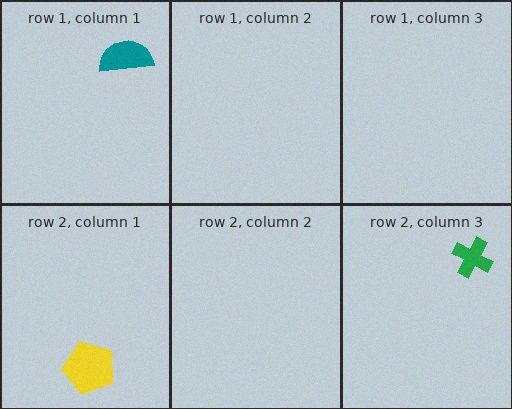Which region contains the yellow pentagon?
The row 2, column 1 region.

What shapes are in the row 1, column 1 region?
The teal semicircle.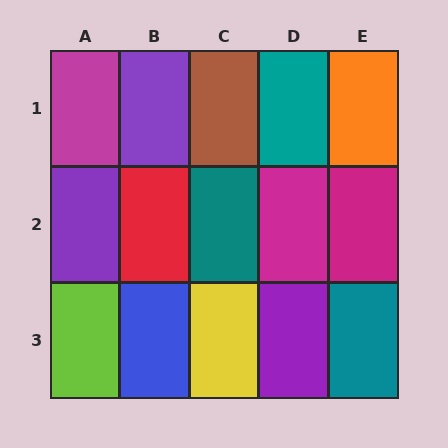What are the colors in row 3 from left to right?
Lime, blue, yellow, purple, teal.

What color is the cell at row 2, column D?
Magenta.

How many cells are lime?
1 cell is lime.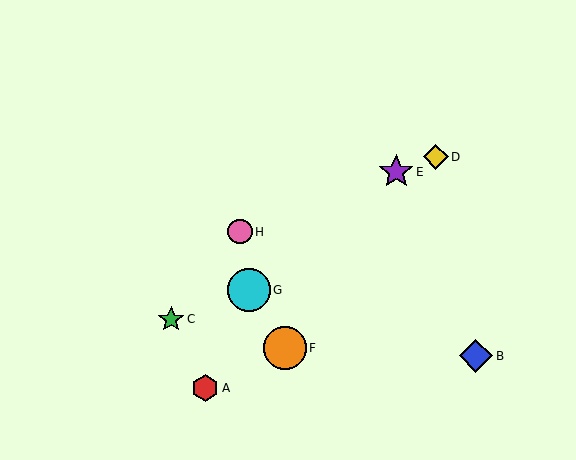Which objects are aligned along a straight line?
Objects D, E, H are aligned along a straight line.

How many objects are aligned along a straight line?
3 objects (D, E, H) are aligned along a straight line.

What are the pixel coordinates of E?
Object E is at (396, 172).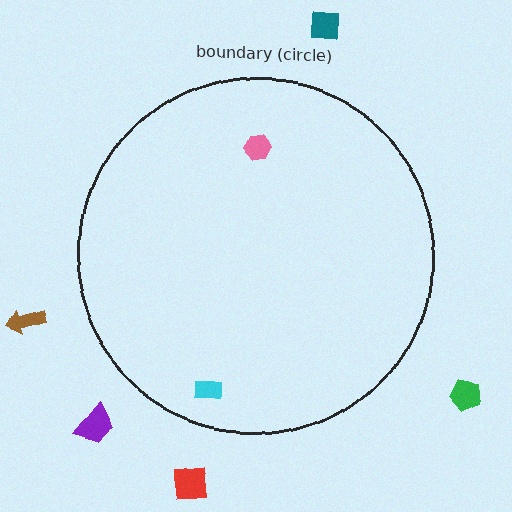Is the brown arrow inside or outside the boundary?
Outside.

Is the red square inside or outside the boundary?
Outside.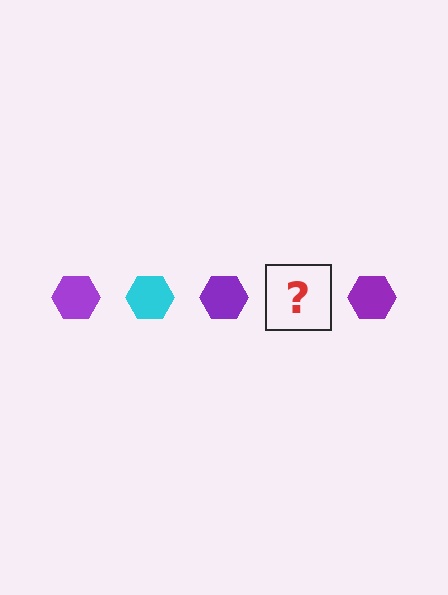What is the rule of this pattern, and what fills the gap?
The rule is that the pattern cycles through purple, cyan hexagons. The gap should be filled with a cyan hexagon.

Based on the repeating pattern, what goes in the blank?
The blank should be a cyan hexagon.